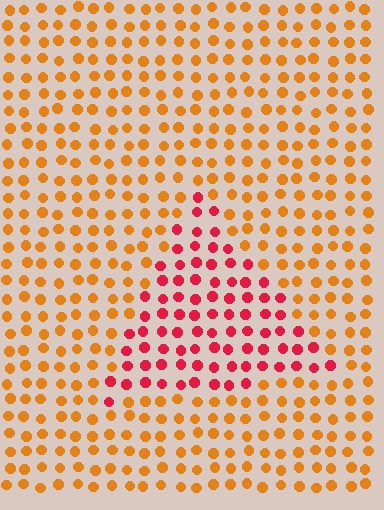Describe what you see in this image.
The image is filled with small orange elements in a uniform arrangement. A triangle-shaped region is visible where the elements are tinted to a slightly different hue, forming a subtle color boundary.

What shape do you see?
I see a triangle.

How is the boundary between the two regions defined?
The boundary is defined purely by a slight shift in hue (about 44 degrees). Spacing, size, and orientation are identical on both sides.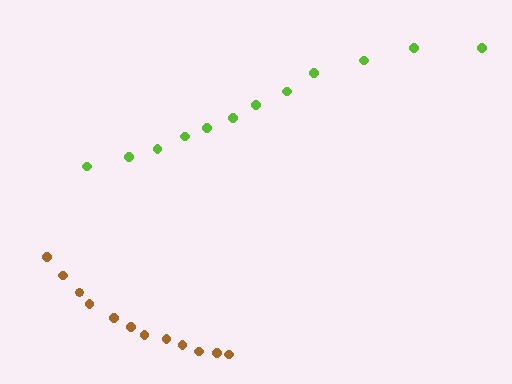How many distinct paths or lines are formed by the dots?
There are 2 distinct paths.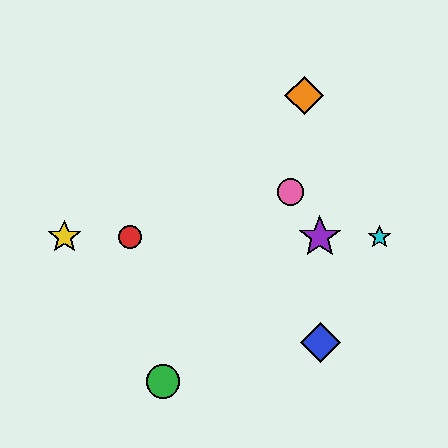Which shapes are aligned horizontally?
The red circle, the yellow star, the purple star, the cyan star are aligned horizontally.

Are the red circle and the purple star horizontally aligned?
Yes, both are at y≈237.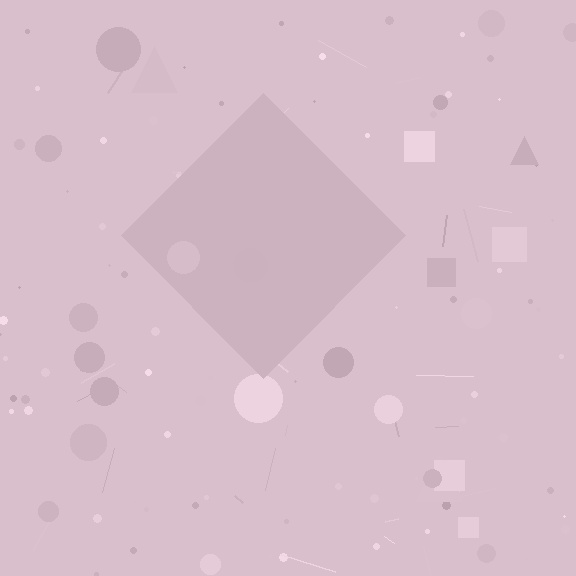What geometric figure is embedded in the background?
A diamond is embedded in the background.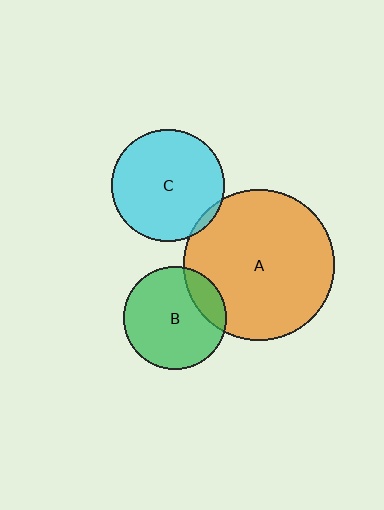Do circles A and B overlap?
Yes.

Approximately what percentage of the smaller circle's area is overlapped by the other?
Approximately 20%.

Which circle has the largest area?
Circle A (orange).